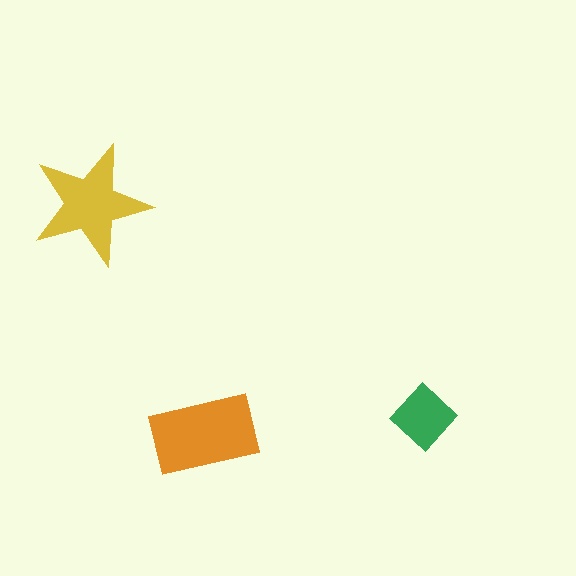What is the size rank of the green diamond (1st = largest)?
3rd.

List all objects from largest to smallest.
The orange rectangle, the yellow star, the green diamond.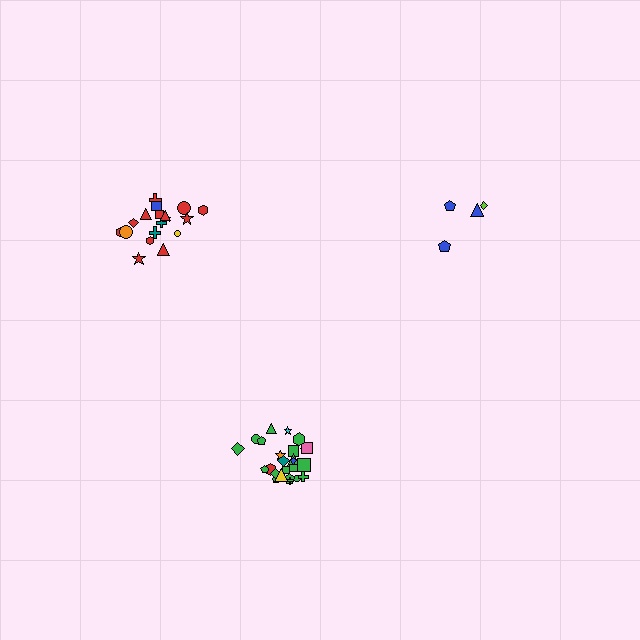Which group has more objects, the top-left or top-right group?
The top-left group.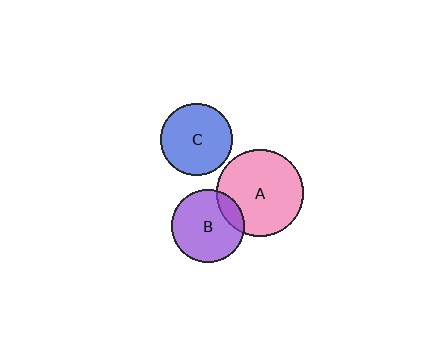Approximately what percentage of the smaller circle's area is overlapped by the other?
Approximately 15%.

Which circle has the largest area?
Circle A (pink).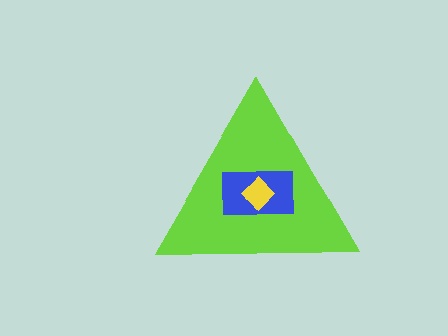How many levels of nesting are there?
3.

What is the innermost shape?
The yellow diamond.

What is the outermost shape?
The lime triangle.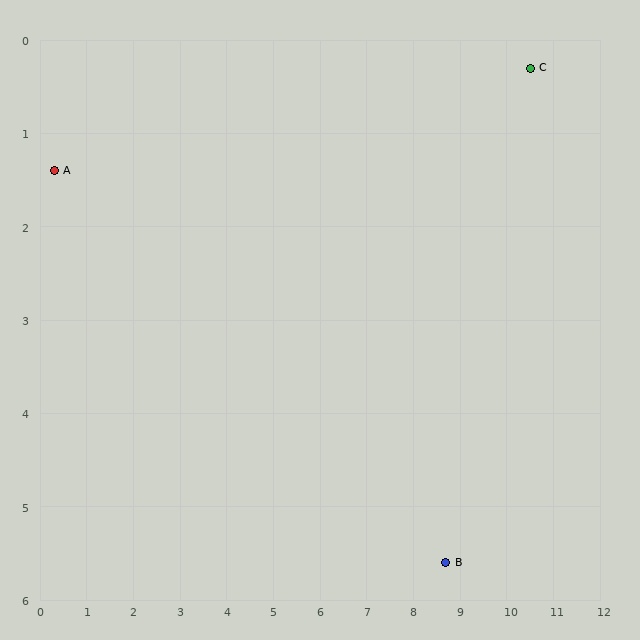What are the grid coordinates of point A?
Point A is at approximately (0.3, 1.4).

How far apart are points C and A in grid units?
Points C and A are about 10.3 grid units apart.